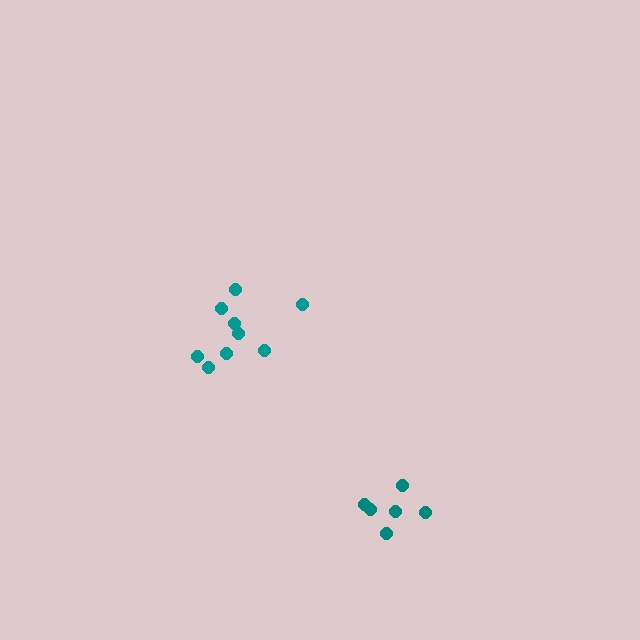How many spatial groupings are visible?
There are 2 spatial groupings.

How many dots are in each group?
Group 1: 6 dots, Group 2: 9 dots (15 total).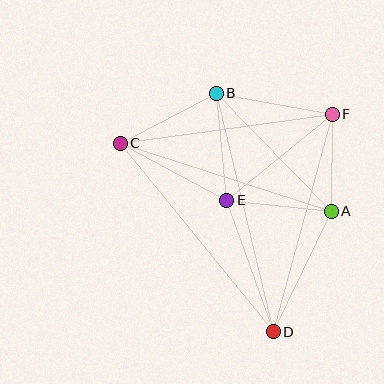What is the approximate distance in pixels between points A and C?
The distance between A and C is approximately 222 pixels.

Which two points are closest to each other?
Points A and F are closest to each other.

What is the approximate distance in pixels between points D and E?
The distance between D and E is approximately 140 pixels.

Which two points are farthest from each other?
Points B and D are farthest from each other.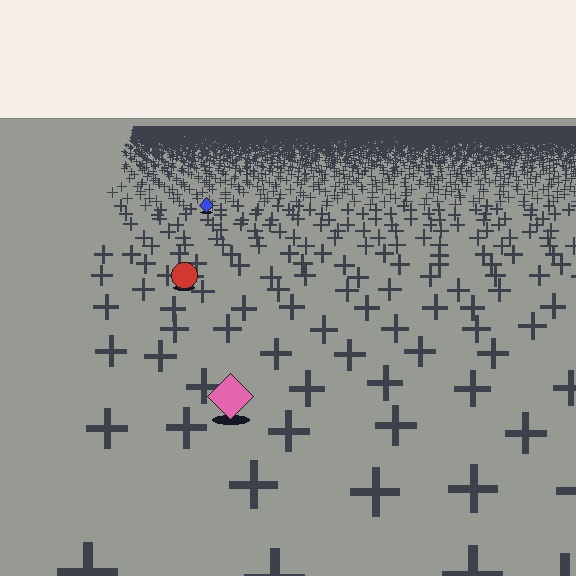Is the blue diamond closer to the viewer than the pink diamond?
No. The pink diamond is closer — you can tell from the texture gradient: the ground texture is coarser near it.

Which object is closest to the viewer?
The pink diamond is closest. The texture marks near it are larger and more spread out.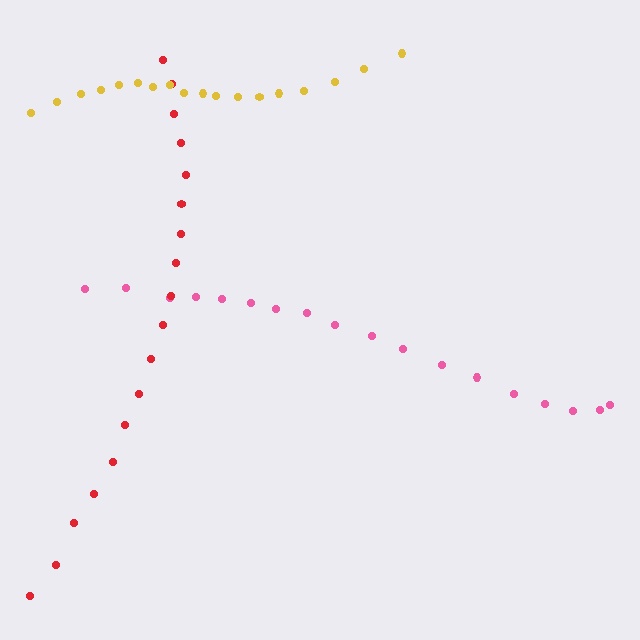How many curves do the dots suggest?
There are 3 distinct paths.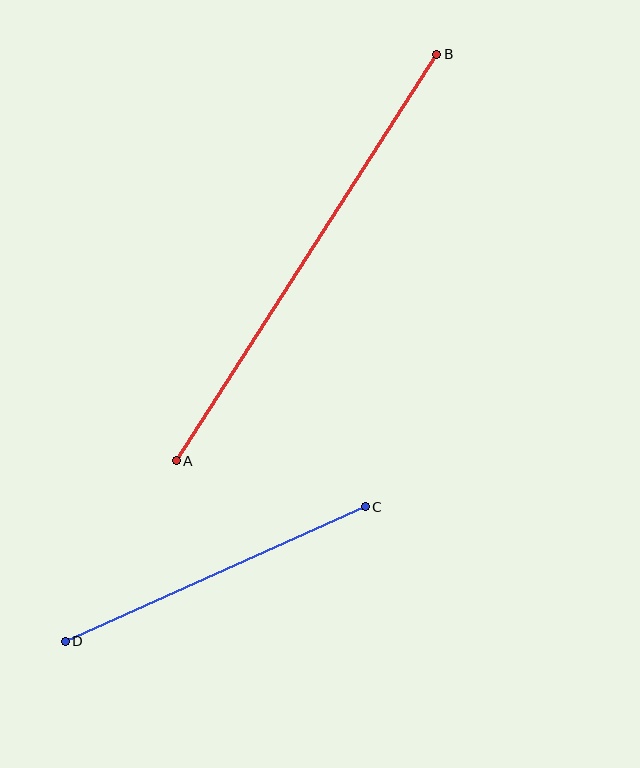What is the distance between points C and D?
The distance is approximately 329 pixels.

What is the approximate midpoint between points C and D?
The midpoint is at approximately (215, 574) pixels.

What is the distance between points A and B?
The distance is approximately 483 pixels.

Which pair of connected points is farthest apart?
Points A and B are farthest apart.